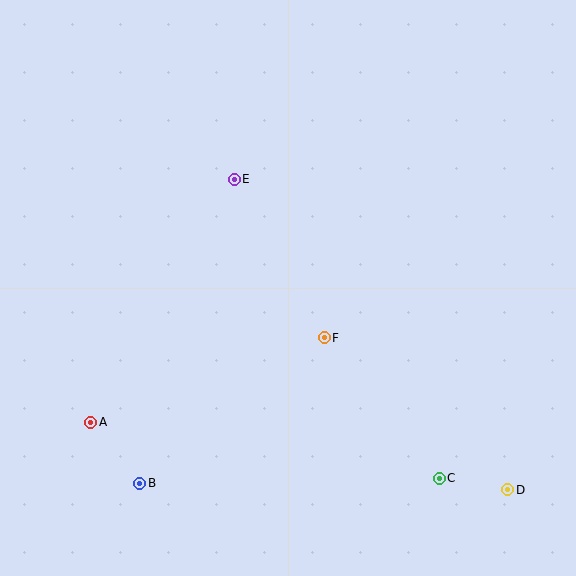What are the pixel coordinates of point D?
Point D is at (508, 490).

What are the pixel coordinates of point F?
Point F is at (324, 338).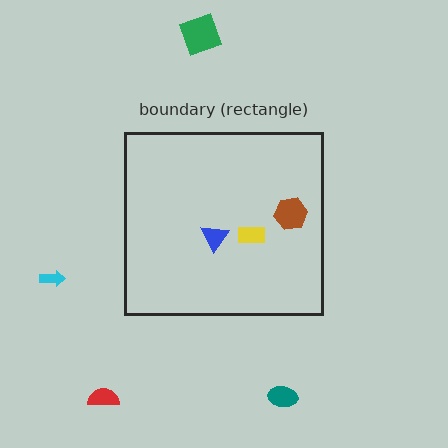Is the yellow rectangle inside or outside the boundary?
Inside.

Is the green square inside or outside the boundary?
Outside.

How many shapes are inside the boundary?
3 inside, 4 outside.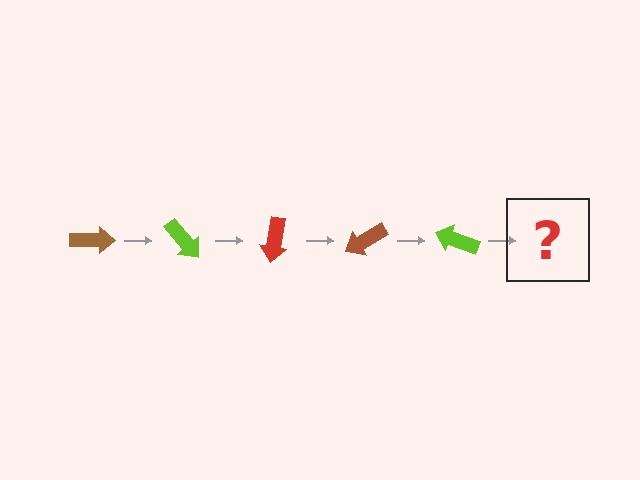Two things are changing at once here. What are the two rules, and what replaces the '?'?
The two rules are that it rotates 50 degrees each step and the color cycles through brown, lime, and red. The '?' should be a red arrow, rotated 250 degrees from the start.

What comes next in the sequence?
The next element should be a red arrow, rotated 250 degrees from the start.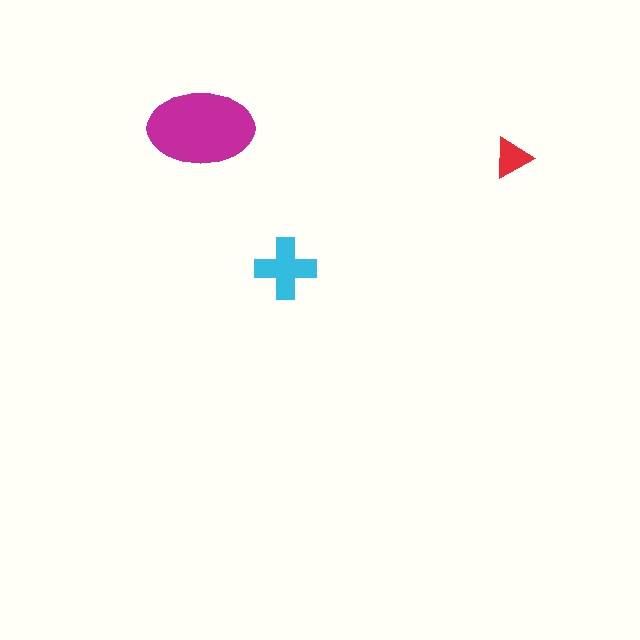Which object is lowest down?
The cyan cross is bottommost.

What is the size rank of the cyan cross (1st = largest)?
2nd.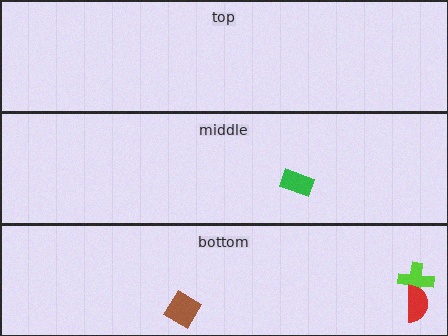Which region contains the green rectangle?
The middle region.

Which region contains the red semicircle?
The bottom region.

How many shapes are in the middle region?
1.